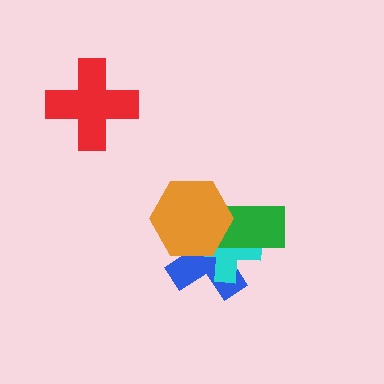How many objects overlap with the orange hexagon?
3 objects overlap with the orange hexagon.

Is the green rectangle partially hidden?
Yes, it is partially covered by another shape.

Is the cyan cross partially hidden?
Yes, it is partially covered by another shape.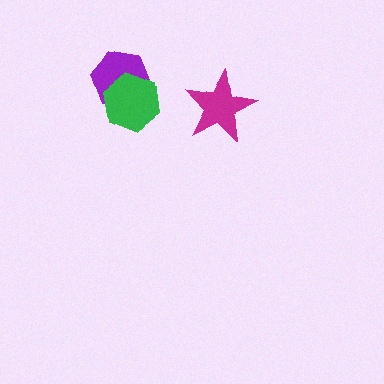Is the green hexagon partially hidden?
No, no other shape covers it.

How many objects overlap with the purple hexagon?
1 object overlaps with the purple hexagon.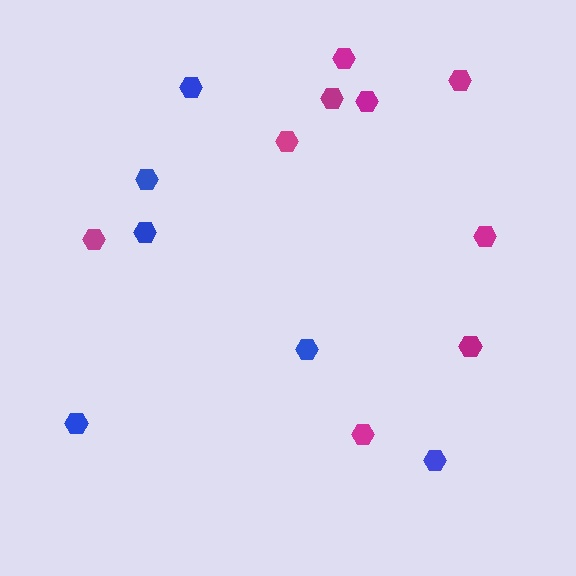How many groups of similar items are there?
There are 2 groups: one group of magenta hexagons (9) and one group of blue hexagons (6).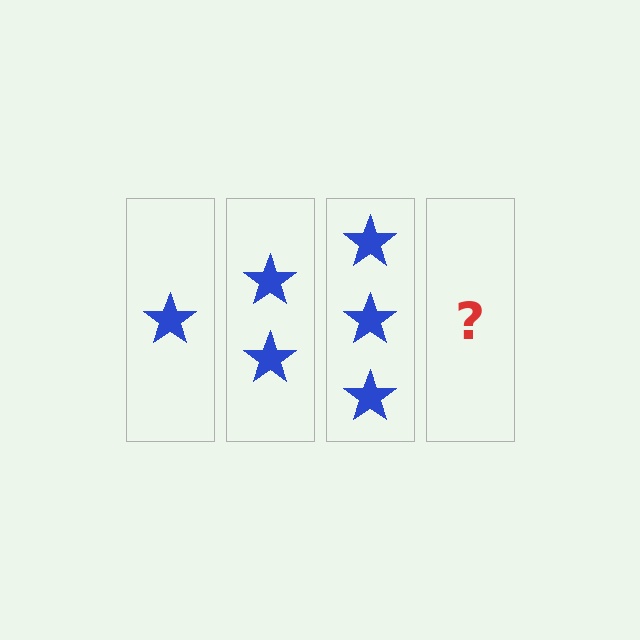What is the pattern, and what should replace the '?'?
The pattern is that each step adds one more star. The '?' should be 4 stars.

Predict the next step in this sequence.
The next step is 4 stars.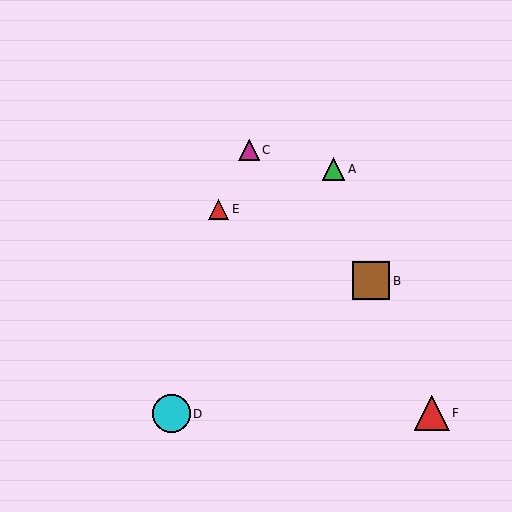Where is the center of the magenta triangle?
The center of the magenta triangle is at (249, 150).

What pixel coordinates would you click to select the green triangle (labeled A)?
Click at (333, 169) to select the green triangle A.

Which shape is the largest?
The cyan circle (labeled D) is the largest.